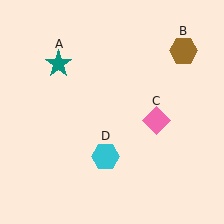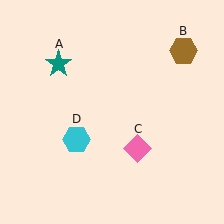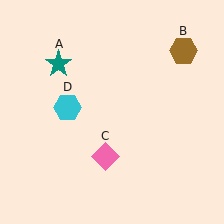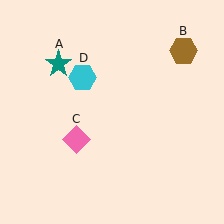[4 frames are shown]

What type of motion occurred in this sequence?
The pink diamond (object C), cyan hexagon (object D) rotated clockwise around the center of the scene.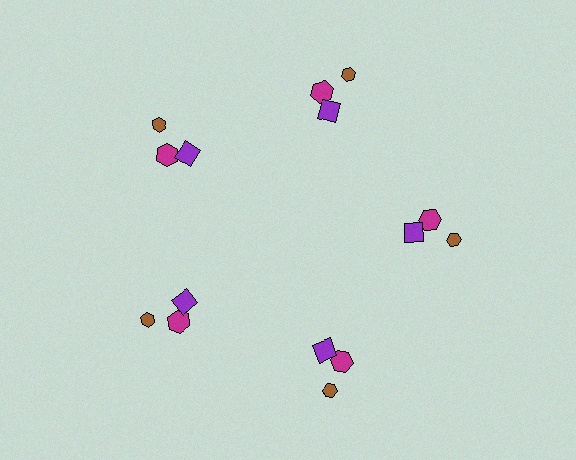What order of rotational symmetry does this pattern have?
This pattern has 5-fold rotational symmetry.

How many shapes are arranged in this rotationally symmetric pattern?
There are 15 shapes, arranged in 5 groups of 3.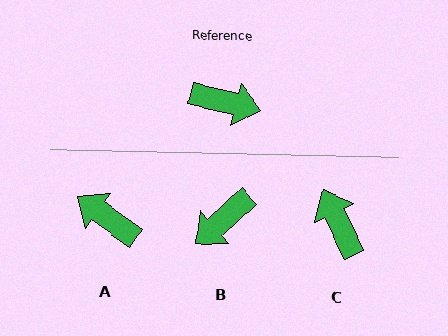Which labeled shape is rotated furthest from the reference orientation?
A, about 157 degrees away.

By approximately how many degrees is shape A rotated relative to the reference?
Approximately 157 degrees counter-clockwise.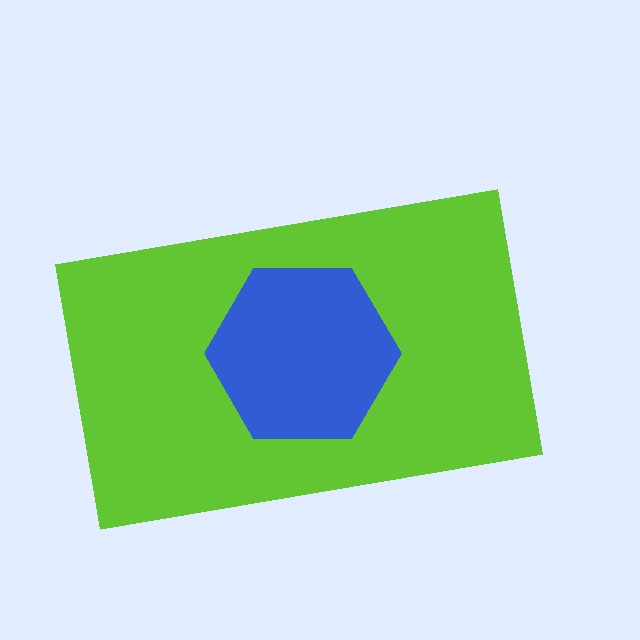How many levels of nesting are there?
2.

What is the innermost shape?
The blue hexagon.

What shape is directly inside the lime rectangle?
The blue hexagon.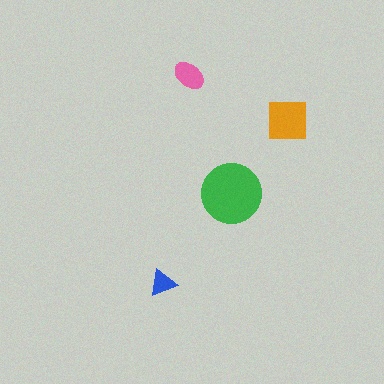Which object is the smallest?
The blue triangle.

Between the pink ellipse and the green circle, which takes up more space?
The green circle.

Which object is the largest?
The green circle.